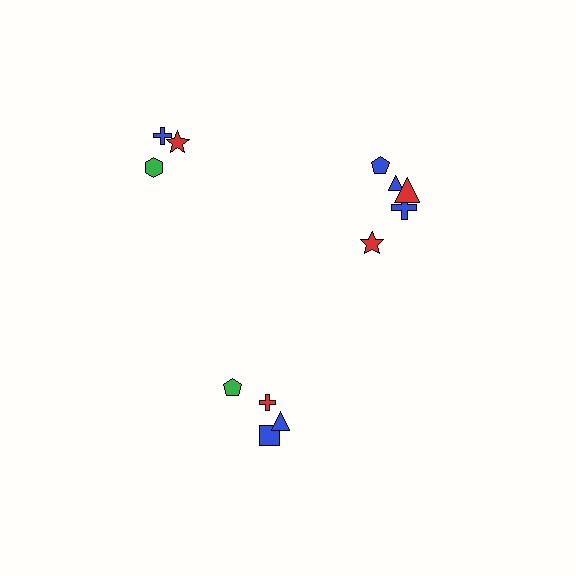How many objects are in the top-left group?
There are 3 objects.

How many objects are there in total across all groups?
There are 12 objects.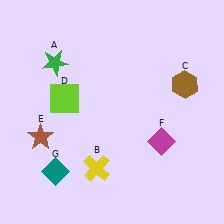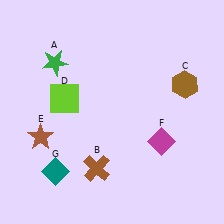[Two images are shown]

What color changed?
The cross (B) changed from yellow in Image 1 to brown in Image 2.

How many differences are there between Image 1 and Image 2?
There is 1 difference between the two images.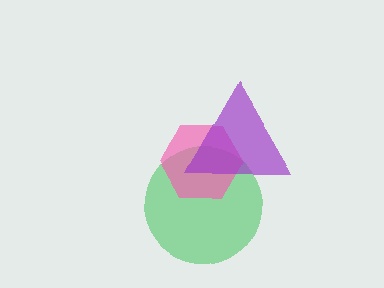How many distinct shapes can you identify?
There are 3 distinct shapes: a green circle, a pink hexagon, a purple triangle.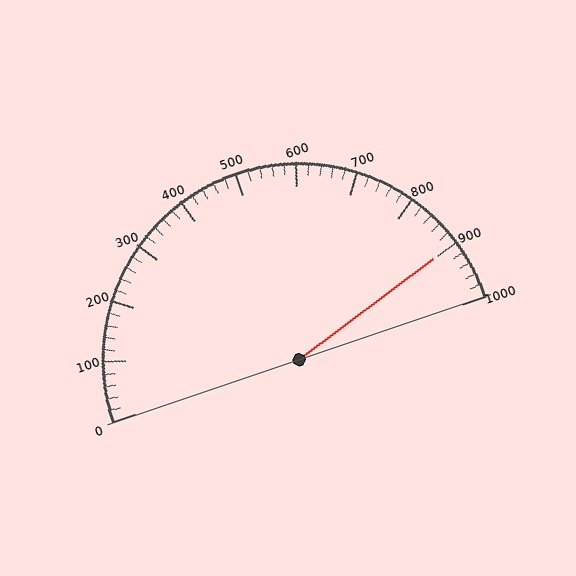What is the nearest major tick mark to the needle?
The nearest major tick mark is 900.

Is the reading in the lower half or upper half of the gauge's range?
The reading is in the upper half of the range (0 to 1000).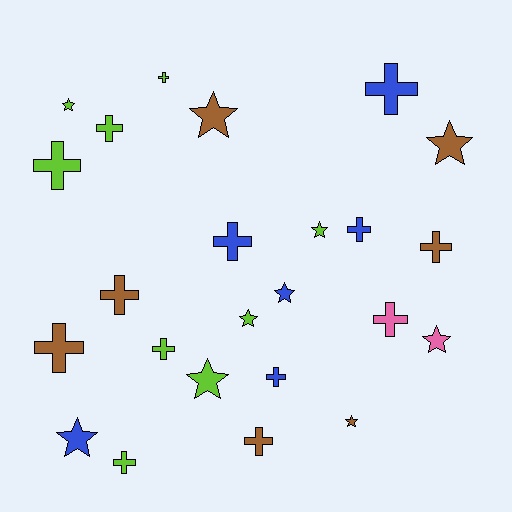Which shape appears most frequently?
Cross, with 14 objects.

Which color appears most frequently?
Lime, with 9 objects.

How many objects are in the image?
There are 24 objects.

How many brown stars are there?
There are 3 brown stars.